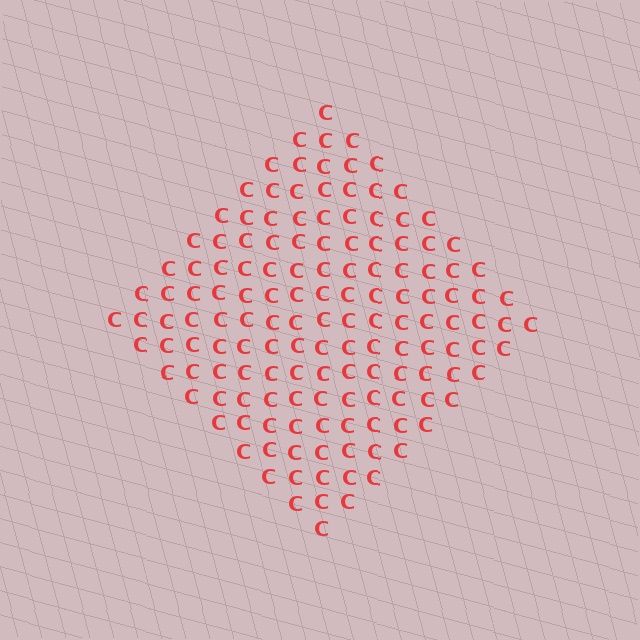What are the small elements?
The small elements are letter C's.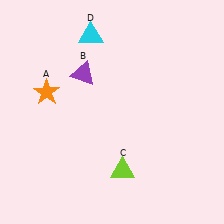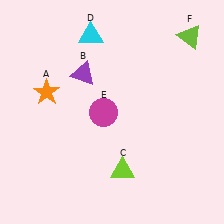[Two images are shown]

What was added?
A magenta circle (E), a lime triangle (F) were added in Image 2.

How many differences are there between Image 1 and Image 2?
There are 2 differences between the two images.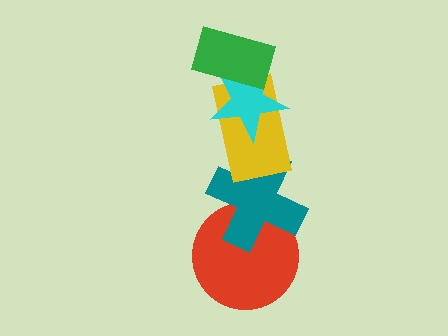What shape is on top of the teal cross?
The yellow rectangle is on top of the teal cross.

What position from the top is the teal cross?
The teal cross is 4th from the top.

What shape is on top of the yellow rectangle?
The cyan star is on top of the yellow rectangle.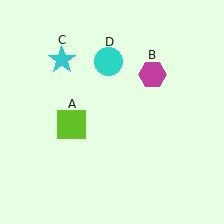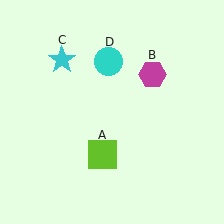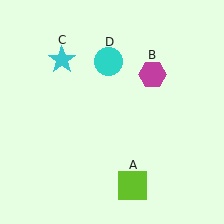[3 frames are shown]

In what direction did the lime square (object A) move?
The lime square (object A) moved down and to the right.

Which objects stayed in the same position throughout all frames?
Magenta hexagon (object B) and cyan star (object C) and cyan circle (object D) remained stationary.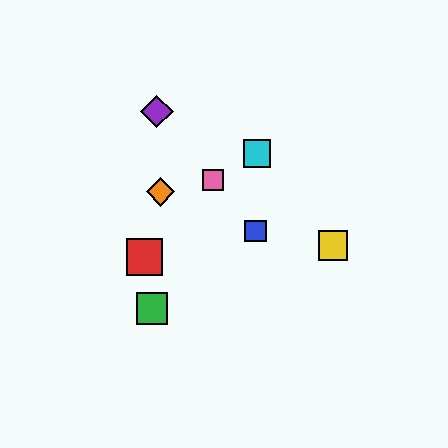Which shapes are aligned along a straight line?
The blue square, the purple diamond, the pink square are aligned along a straight line.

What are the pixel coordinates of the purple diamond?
The purple diamond is at (157, 112).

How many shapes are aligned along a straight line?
3 shapes (the blue square, the purple diamond, the pink square) are aligned along a straight line.